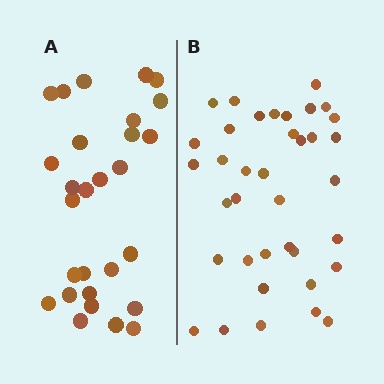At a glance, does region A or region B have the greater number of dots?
Region B (the right region) has more dots.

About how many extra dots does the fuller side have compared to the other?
Region B has roughly 8 or so more dots than region A.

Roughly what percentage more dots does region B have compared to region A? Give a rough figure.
About 30% more.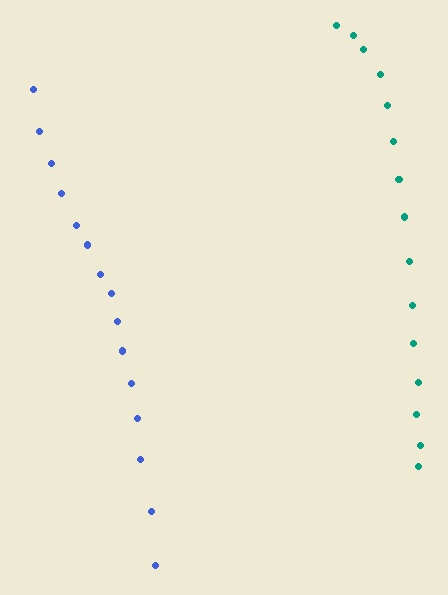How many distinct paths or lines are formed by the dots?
There are 2 distinct paths.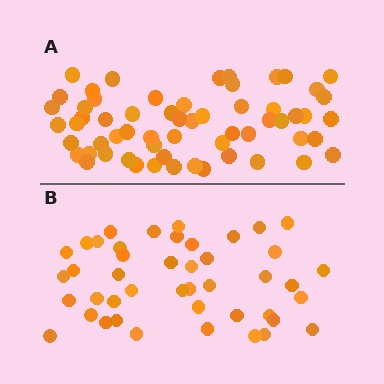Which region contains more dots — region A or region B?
Region A (the top region) has more dots.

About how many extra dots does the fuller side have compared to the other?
Region A has approximately 15 more dots than region B.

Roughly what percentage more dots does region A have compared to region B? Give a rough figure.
About 35% more.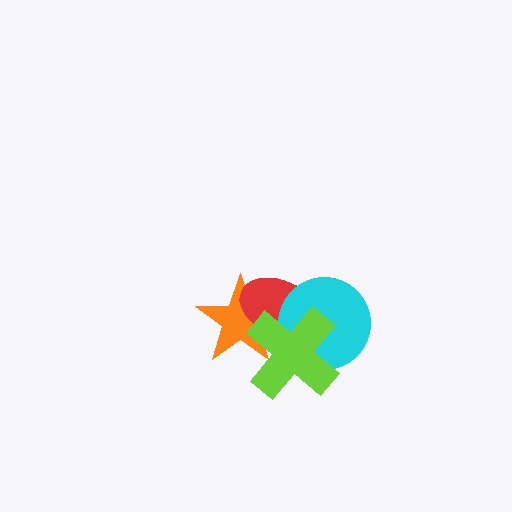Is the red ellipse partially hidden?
Yes, it is partially covered by another shape.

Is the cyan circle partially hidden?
Yes, it is partially covered by another shape.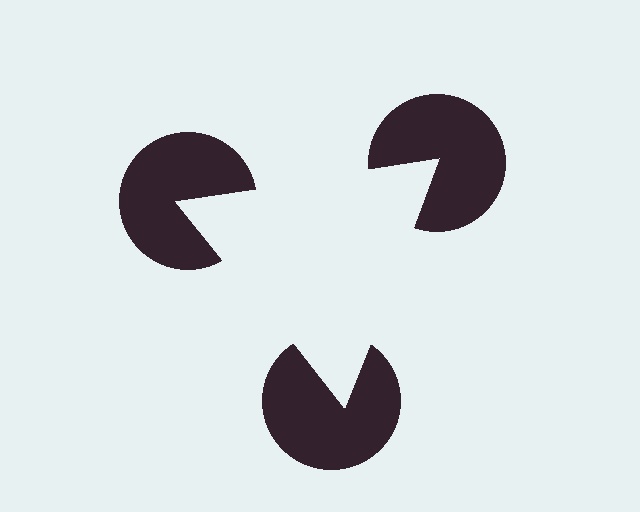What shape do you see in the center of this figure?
An illusory triangle — its edges are inferred from the aligned wedge cuts in the pac-man discs, not physically drawn.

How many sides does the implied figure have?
3 sides.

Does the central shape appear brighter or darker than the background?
It typically appears slightly brighter than the background, even though no actual brightness change is drawn.